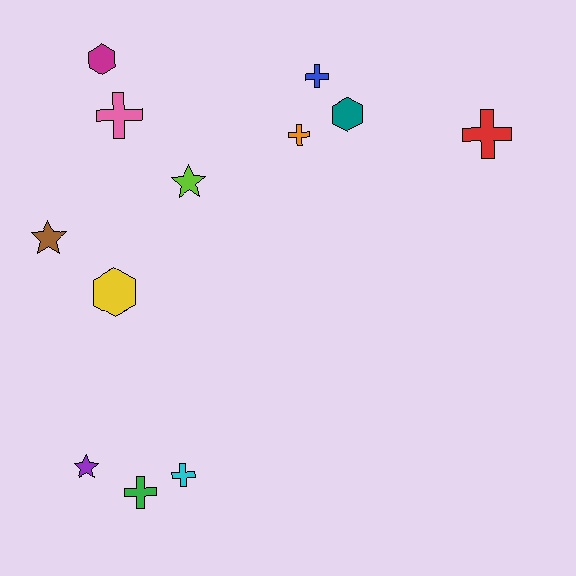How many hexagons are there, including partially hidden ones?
There are 3 hexagons.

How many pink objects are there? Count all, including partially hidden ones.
There is 1 pink object.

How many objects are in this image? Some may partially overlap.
There are 12 objects.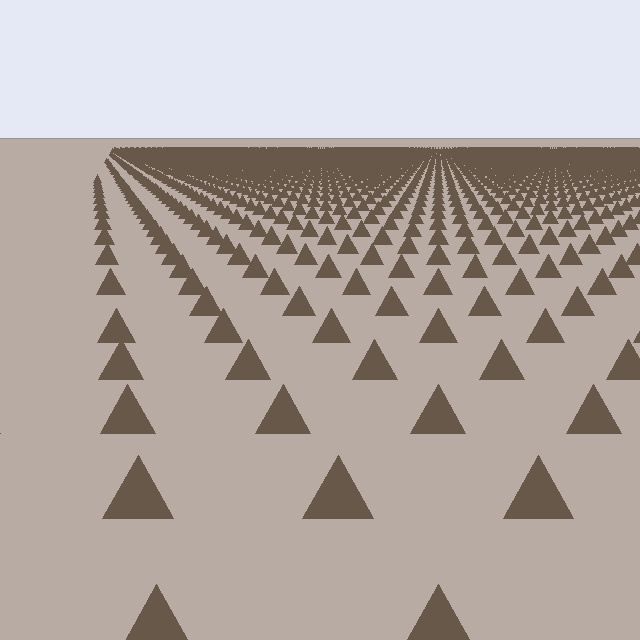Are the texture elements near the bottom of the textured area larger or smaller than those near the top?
Larger. Near the bottom, elements are closer to the viewer and appear at a bigger on-screen size.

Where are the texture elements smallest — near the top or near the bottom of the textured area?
Near the top.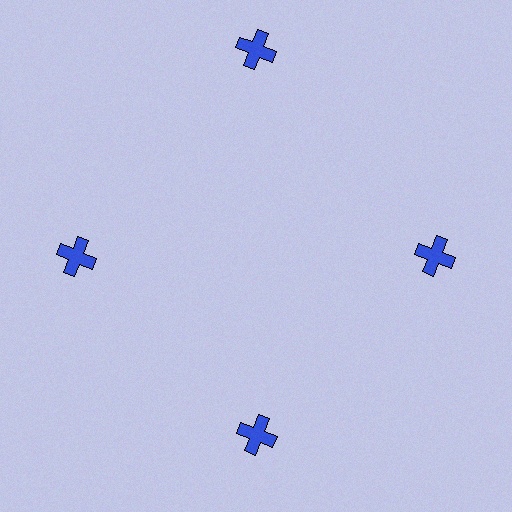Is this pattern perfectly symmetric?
No. The 4 blue crosses are arranged in a ring, but one element near the 12 o'clock position is pushed outward from the center, breaking the 4-fold rotational symmetry.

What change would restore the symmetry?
The symmetry would be restored by moving it inward, back onto the ring so that all 4 crosses sit at equal angles and equal distance from the center.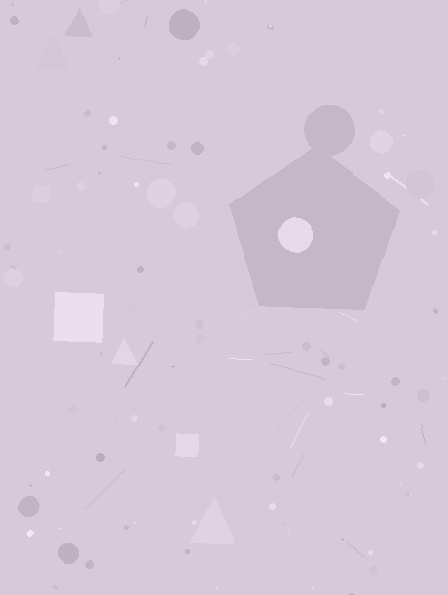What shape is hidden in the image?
A pentagon is hidden in the image.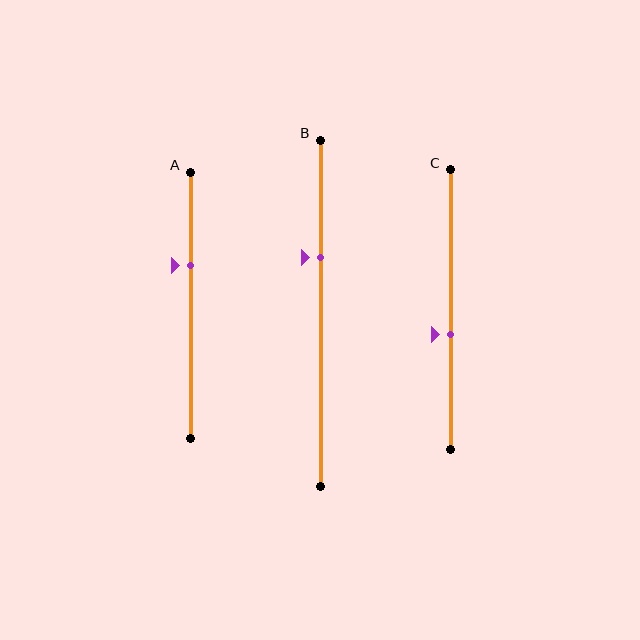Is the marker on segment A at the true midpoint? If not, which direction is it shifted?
No, the marker on segment A is shifted upward by about 15% of the segment length.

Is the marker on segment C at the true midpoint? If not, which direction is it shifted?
No, the marker on segment C is shifted downward by about 9% of the segment length.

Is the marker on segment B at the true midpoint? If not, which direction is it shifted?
No, the marker on segment B is shifted upward by about 16% of the segment length.